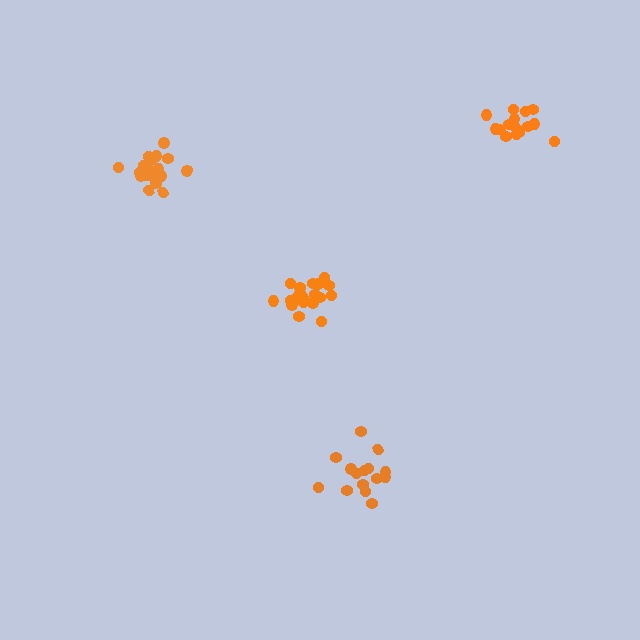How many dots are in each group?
Group 1: 15 dots, Group 2: 20 dots, Group 3: 15 dots, Group 4: 19 dots (69 total).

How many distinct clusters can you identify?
There are 4 distinct clusters.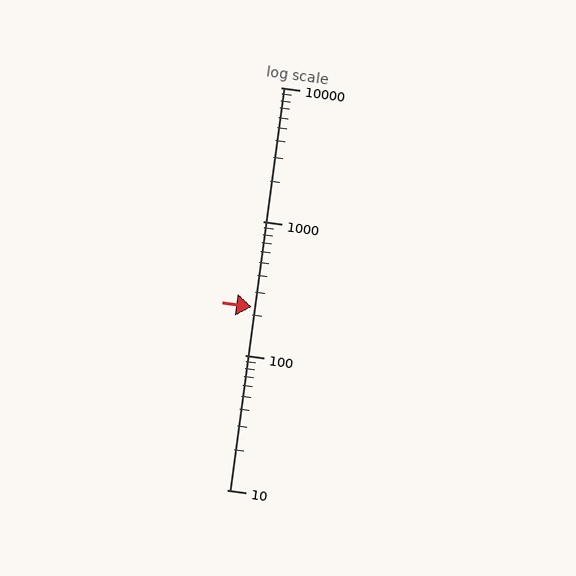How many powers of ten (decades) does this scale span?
The scale spans 3 decades, from 10 to 10000.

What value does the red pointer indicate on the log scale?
The pointer indicates approximately 230.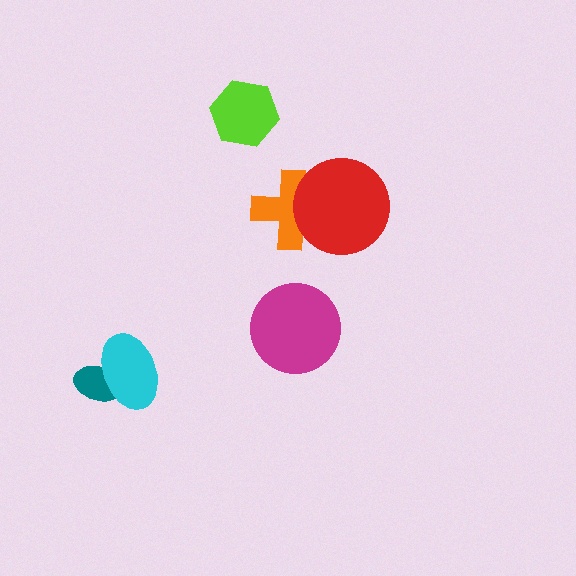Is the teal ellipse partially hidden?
Yes, it is partially covered by another shape.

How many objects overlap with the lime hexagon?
0 objects overlap with the lime hexagon.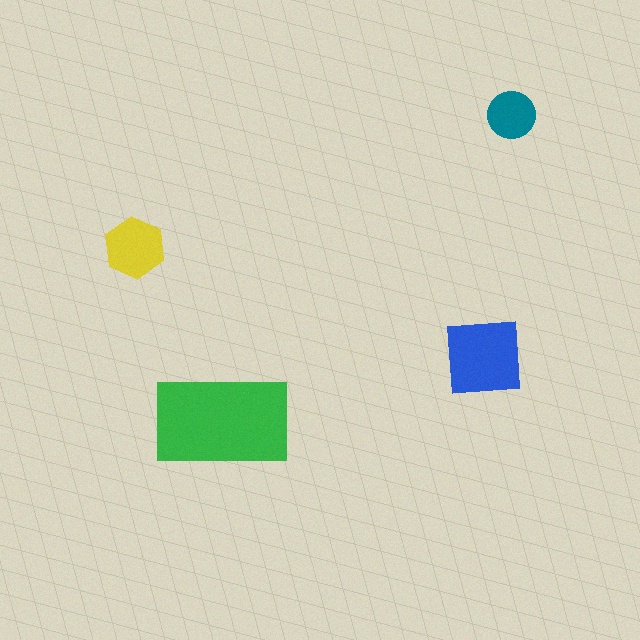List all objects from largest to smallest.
The green rectangle, the blue square, the yellow hexagon, the teal circle.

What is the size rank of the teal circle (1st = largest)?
4th.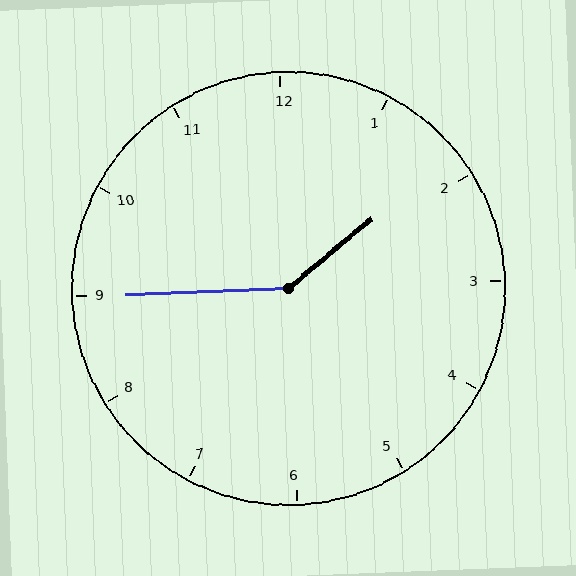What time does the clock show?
1:45.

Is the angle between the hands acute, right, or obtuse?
It is obtuse.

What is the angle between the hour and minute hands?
Approximately 142 degrees.